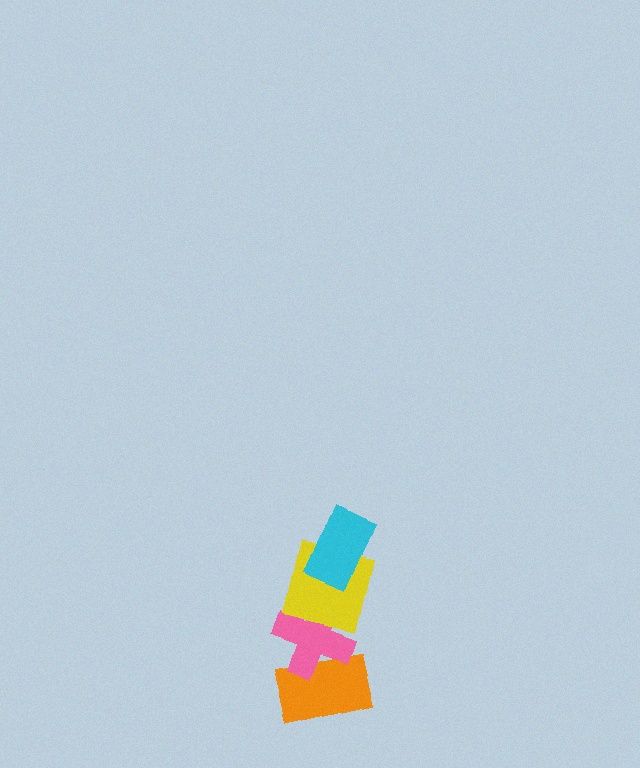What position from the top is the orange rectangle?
The orange rectangle is 4th from the top.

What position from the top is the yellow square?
The yellow square is 2nd from the top.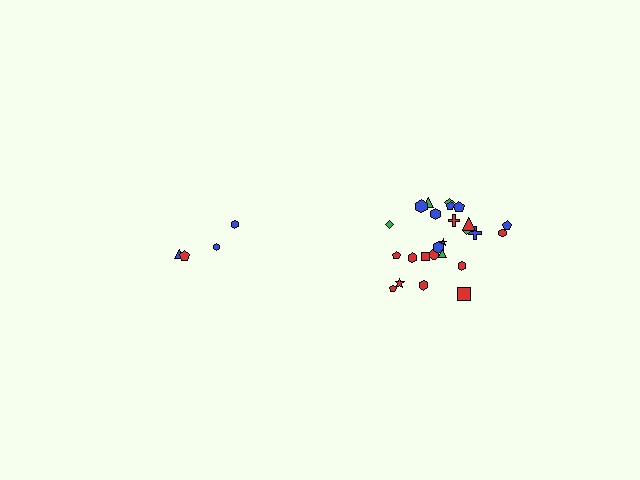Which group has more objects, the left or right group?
The right group.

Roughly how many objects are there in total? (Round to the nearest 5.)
Roughly 30 objects in total.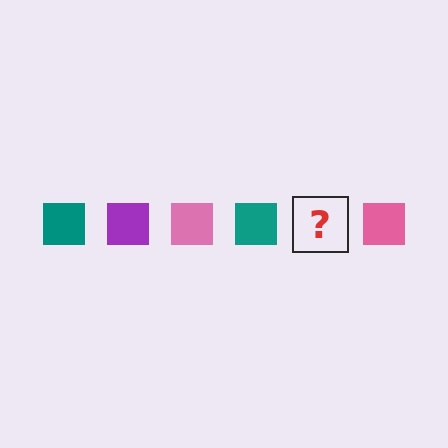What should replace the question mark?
The question mark should be replaced with a purple square.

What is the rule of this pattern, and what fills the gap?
The rule is that the pattern cycles through teal, purple, pink squares. The gap should be filled with a purple square.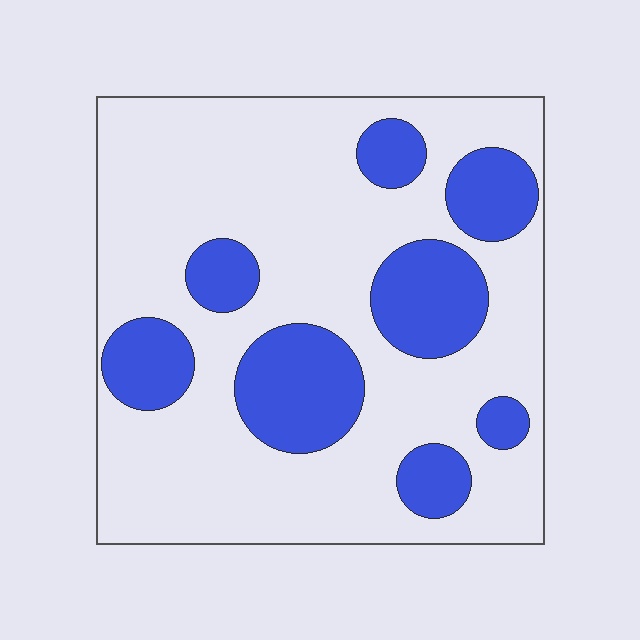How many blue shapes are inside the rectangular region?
8.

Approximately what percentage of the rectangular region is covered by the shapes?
Approximately 25%.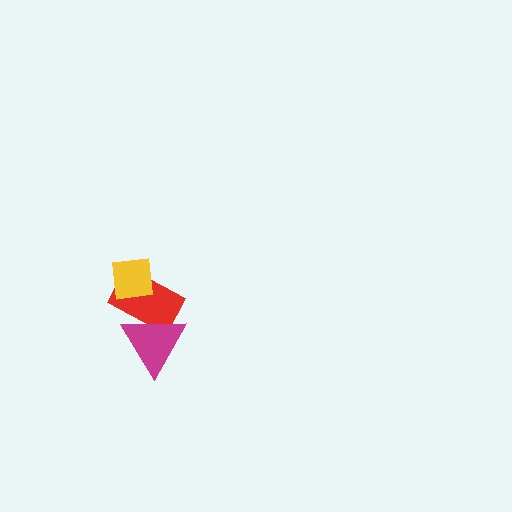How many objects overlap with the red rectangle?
2 objects overlap with the red rectangle.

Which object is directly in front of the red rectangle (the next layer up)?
The yellow square is directly in front of the red rectangle.